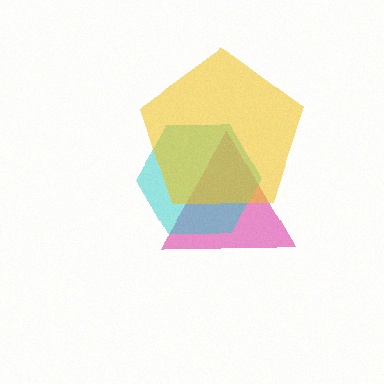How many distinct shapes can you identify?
There are 3 distinct shapes: a magenta triangle, a cyan hexagon, a yellow pentagon.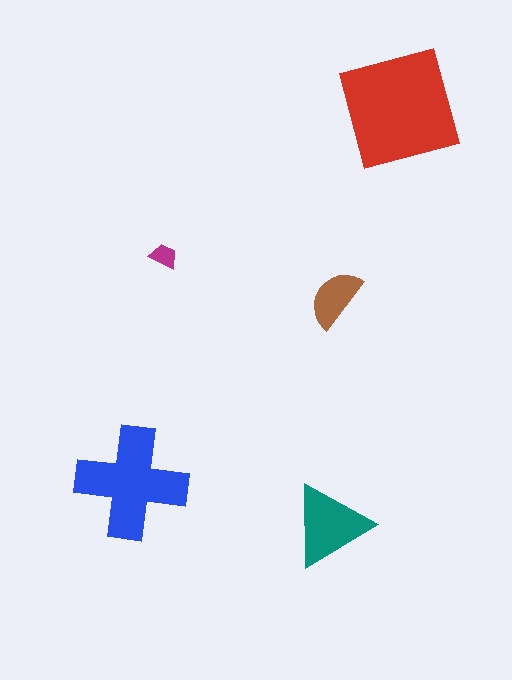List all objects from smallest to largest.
The magenta trapezoid, the brown semicircle, the teal triangle, the blue cross, the red square.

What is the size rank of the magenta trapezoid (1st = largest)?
5th.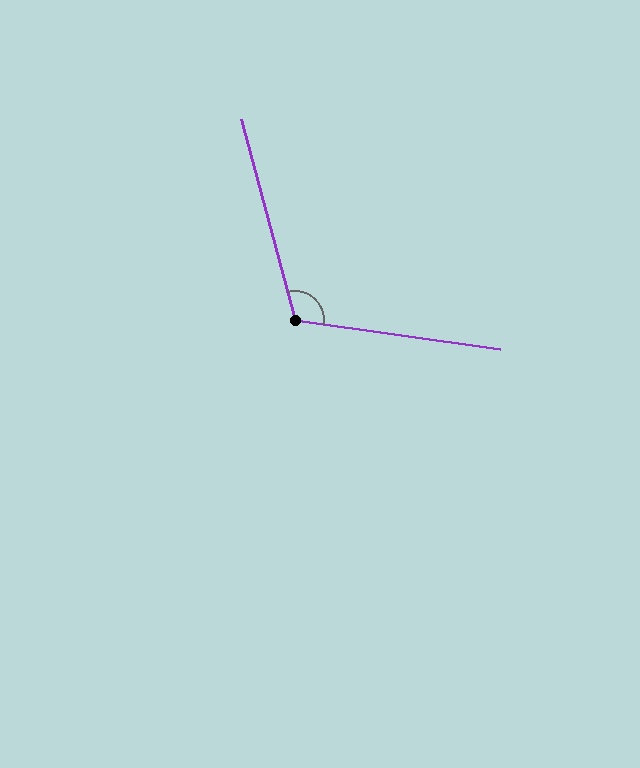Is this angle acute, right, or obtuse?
It is obtuse.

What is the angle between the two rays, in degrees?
Approximately 113 degrees.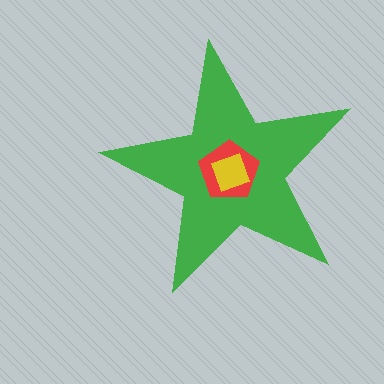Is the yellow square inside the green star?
Yes.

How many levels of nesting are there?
3.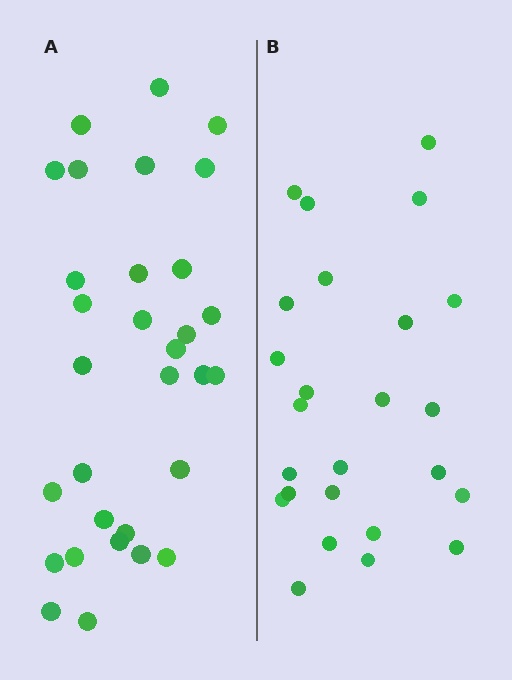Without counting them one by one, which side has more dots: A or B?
Region A (the left region) has more dots.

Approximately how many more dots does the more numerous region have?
Region A has about 6 more dots than region B.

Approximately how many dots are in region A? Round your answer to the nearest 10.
About 30 dots. (The exact count is 31, which rounds to 30.)